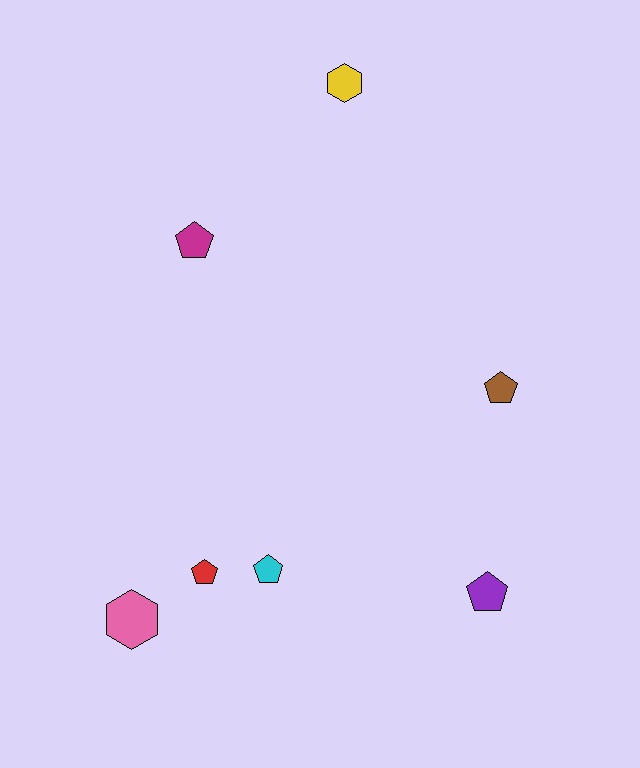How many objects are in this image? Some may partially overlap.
There are 7 objects.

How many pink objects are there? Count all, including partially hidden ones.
There is 1 pink object.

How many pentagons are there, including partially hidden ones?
There are 5 pentagons.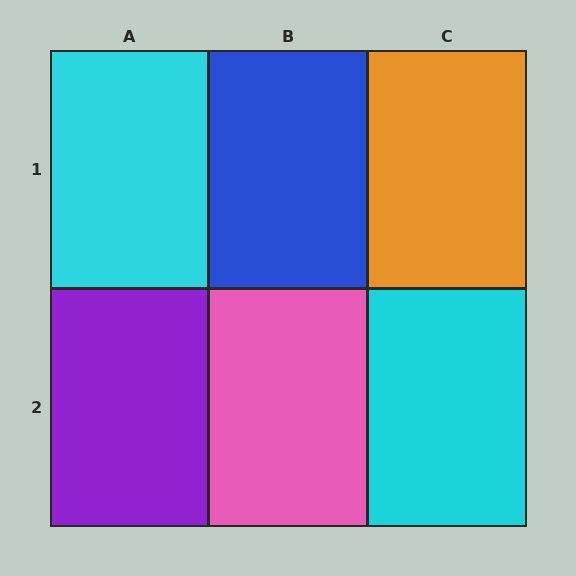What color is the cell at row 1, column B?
Blue.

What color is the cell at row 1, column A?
Cyan.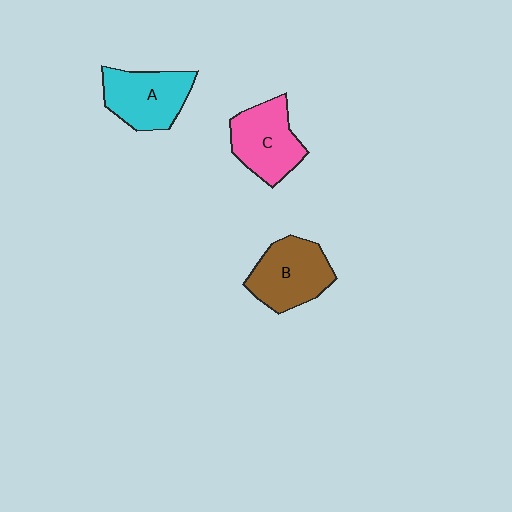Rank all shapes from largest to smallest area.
From largest to smallest: B (brown), A (cyan), C (pink).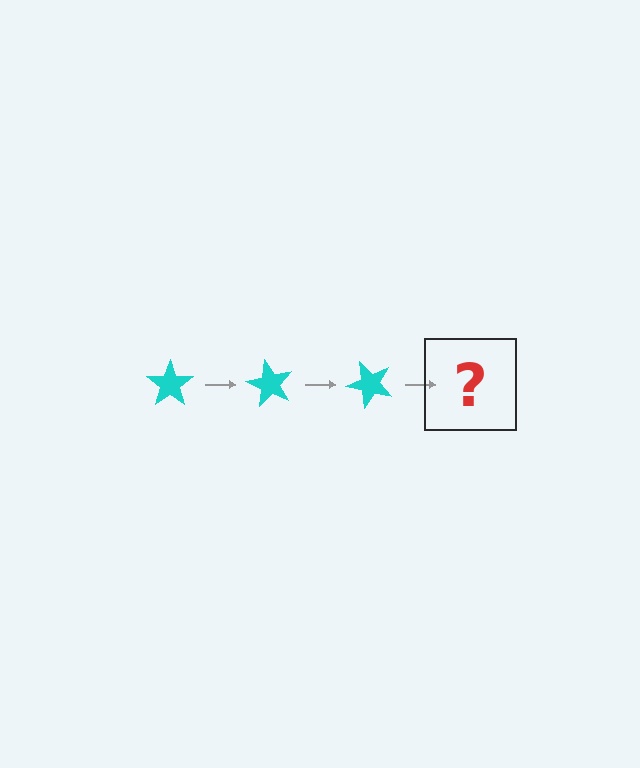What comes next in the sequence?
The next element should be a cyan star rotated 180 degrees.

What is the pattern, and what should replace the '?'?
The pattern is that the star rotates 60 degrees each step. The '?' should be a cyan star rotated 180 degrees.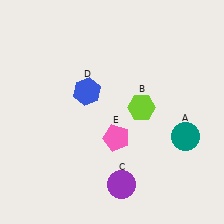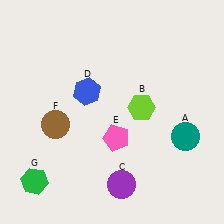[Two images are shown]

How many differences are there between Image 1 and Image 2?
There are 2 differences between the two images.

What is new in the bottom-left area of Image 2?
A green hexagon (G) was added in the bottom-left area of Image 2.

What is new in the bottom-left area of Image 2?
A brown circle (F) was added in the bottom-left area of Image 2.